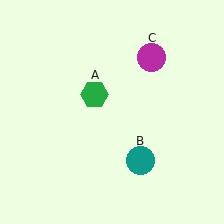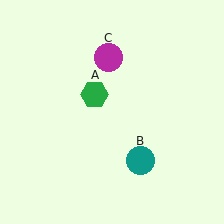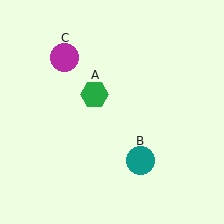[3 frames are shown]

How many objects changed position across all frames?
1 object changed position: magenta circle (object C).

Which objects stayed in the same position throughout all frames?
Green hexagon (object A) and teal circle (object B) remained stationary.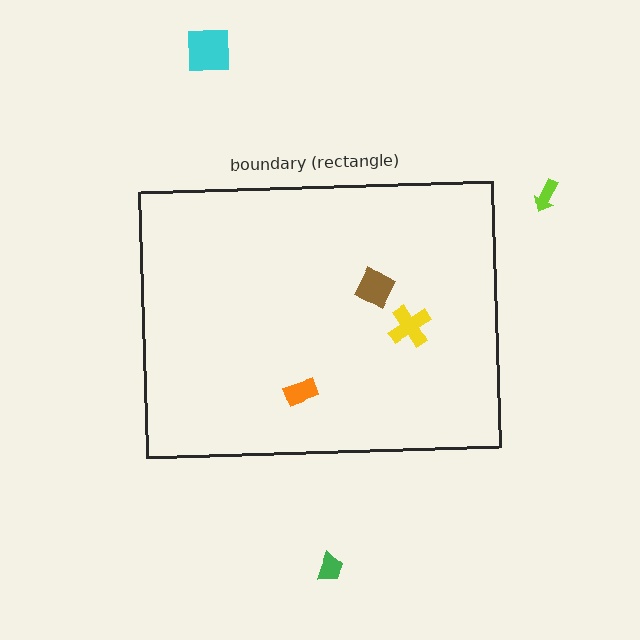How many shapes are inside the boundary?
3 inside, 3 outside.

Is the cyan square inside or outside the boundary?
Outside.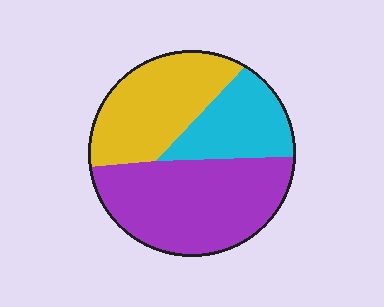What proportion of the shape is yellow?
Yellow covers about 30% of the shape.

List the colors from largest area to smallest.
From largest to smallest: purple, yellow, cyan.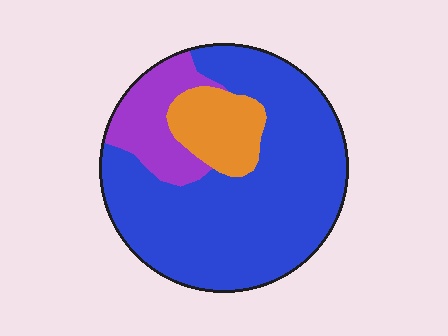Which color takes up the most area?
Blue, at roughly 70%.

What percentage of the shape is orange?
Orange covers roughly 15% of the shape.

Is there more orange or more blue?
Blue.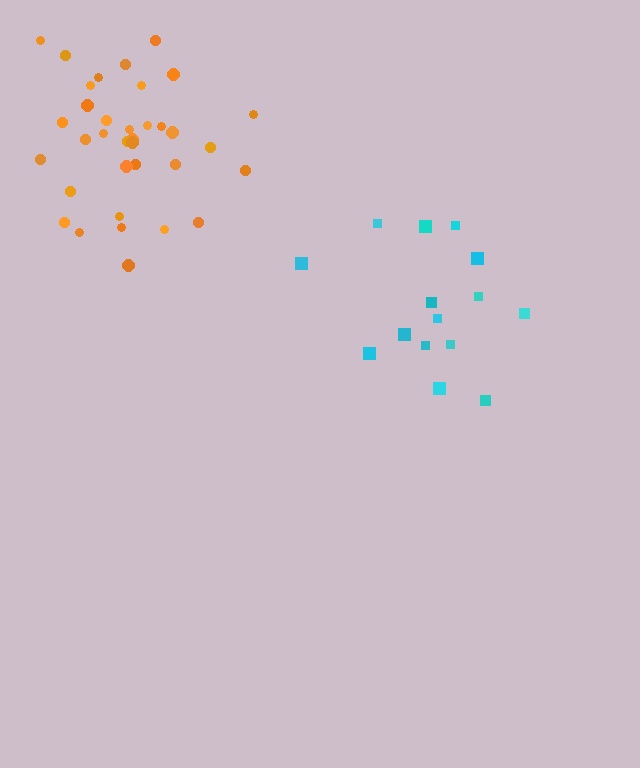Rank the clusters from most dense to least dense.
orange, cyan.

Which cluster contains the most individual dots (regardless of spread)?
Orange (35).